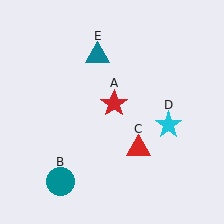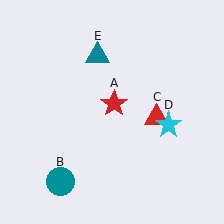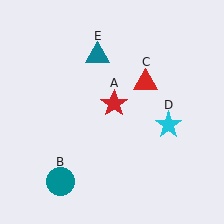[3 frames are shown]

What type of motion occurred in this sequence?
The red triangle (object C) rotated counterclockwise around the center of the scene.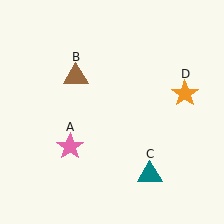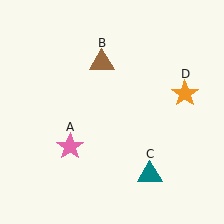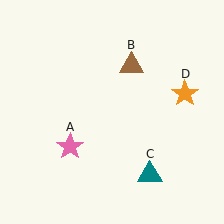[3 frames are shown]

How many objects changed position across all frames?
1 object changed position: brown triangle (object B).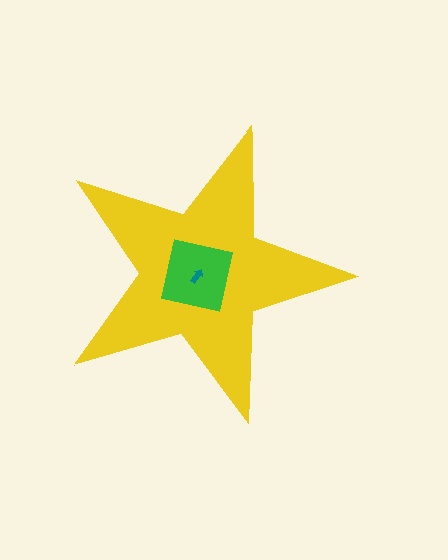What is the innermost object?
The teal arrow.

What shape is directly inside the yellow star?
The green square.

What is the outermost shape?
The yellow star.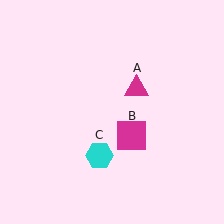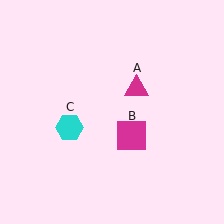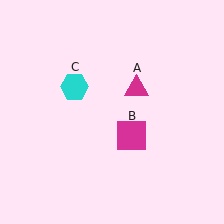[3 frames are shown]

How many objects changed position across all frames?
1 object changed position: cyan hexagon (object C).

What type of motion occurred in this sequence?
The cyan hexagon (object C) rotated clockwise around the center of the scene.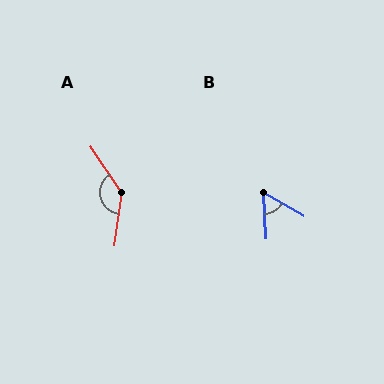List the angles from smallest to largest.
B (57°), A (138°).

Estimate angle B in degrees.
Approximately 57 degrees.